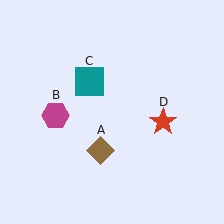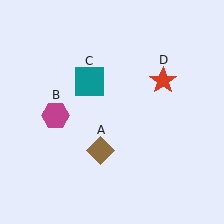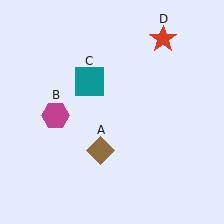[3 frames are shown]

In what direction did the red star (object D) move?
The red star (object D) moved up.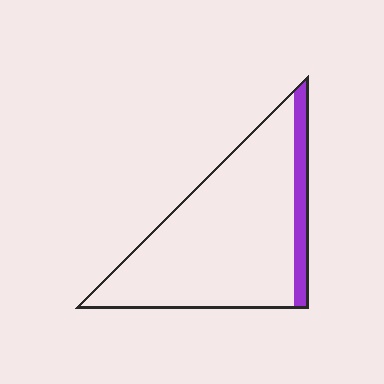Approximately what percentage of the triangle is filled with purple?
Approximately 10%.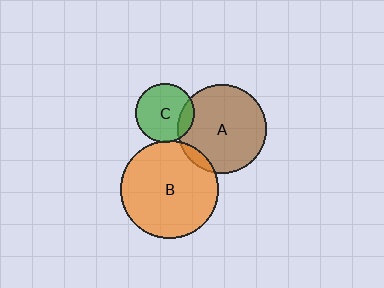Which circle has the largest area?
Circle B (orange).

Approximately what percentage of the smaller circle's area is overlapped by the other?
Approximately 15%.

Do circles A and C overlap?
Yes.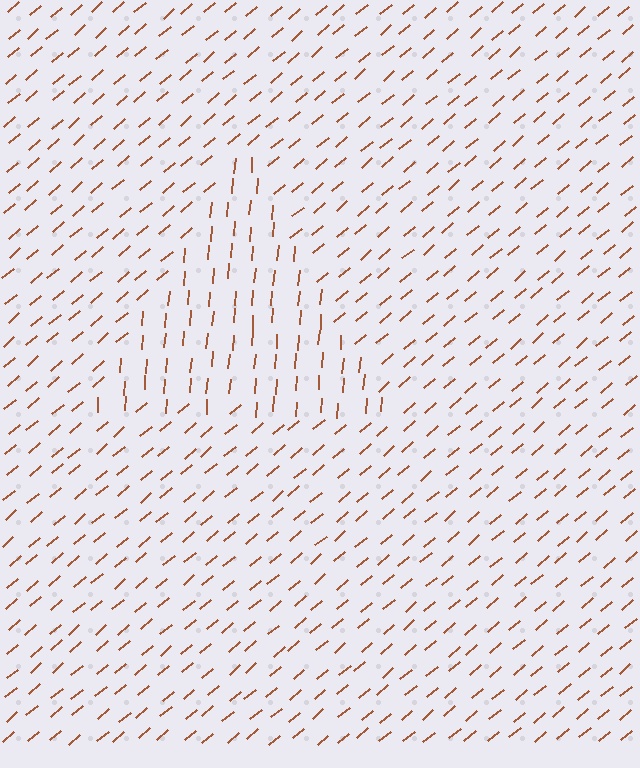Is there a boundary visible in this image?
Yes, there is a texture boundary formed by a change in line orientation.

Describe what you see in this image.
The image is filled with small brown line segments. A triangle region in the image has lines oriented differently from the surrounding lines, creating a visible texture boundary.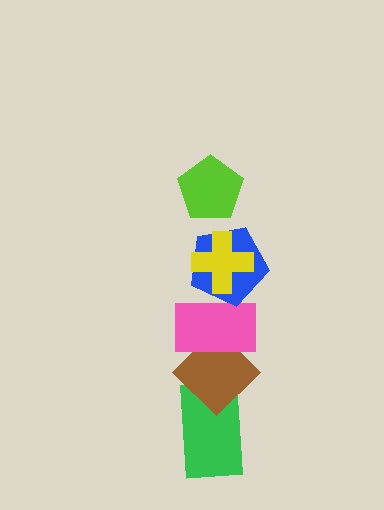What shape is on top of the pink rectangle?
The blue pentagon is on top of the pink rectangle.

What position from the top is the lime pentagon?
The lime pentagon is 1st from the top.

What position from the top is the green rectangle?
The green rectangle is 6th from the top.